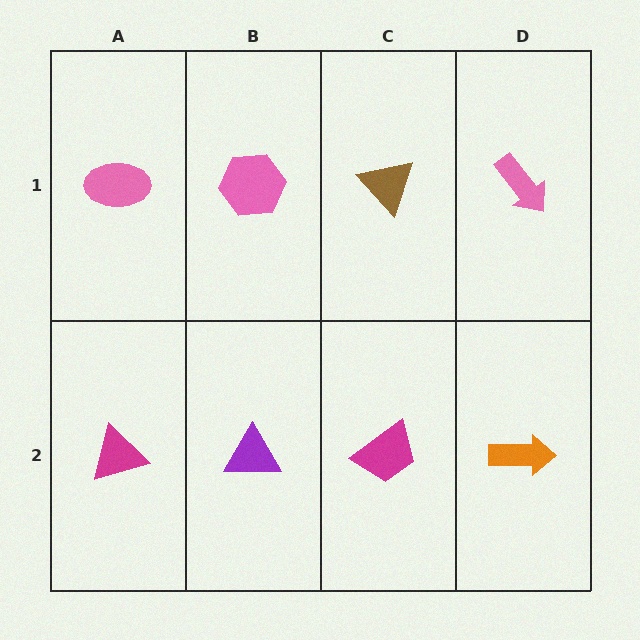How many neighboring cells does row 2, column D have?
2.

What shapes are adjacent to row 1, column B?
A purple triangle (row 2, column B), a pink ellipse (row 1, column A), a brown triangle (row 1, column C).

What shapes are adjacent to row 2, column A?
A pink ellipse (row 1, column A), a purple triangle (row 2, column B).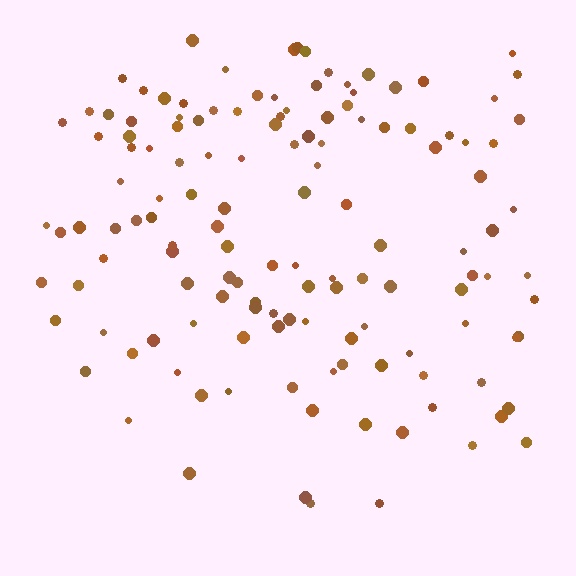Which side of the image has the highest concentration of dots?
The top.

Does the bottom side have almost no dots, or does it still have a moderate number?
Still a moderate number, just noticeably fewer than the top.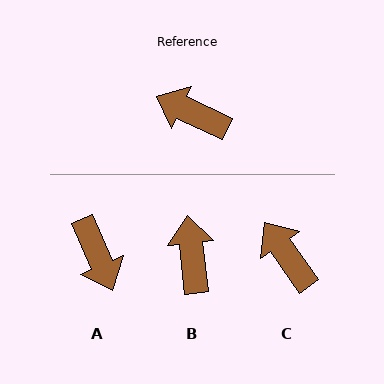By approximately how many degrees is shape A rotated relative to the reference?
Approximately 138 degrees counter-clockwise.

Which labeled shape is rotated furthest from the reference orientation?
A, about 138 degrees away.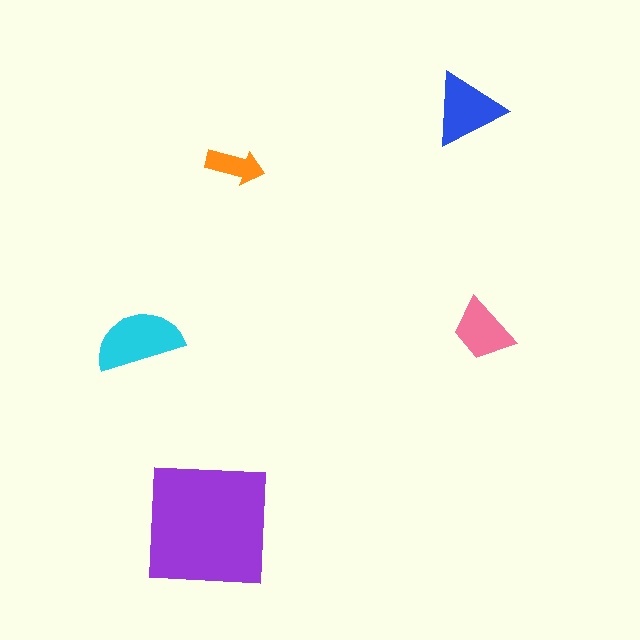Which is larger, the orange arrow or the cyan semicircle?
The cyan semicircle.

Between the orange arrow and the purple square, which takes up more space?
The purple square.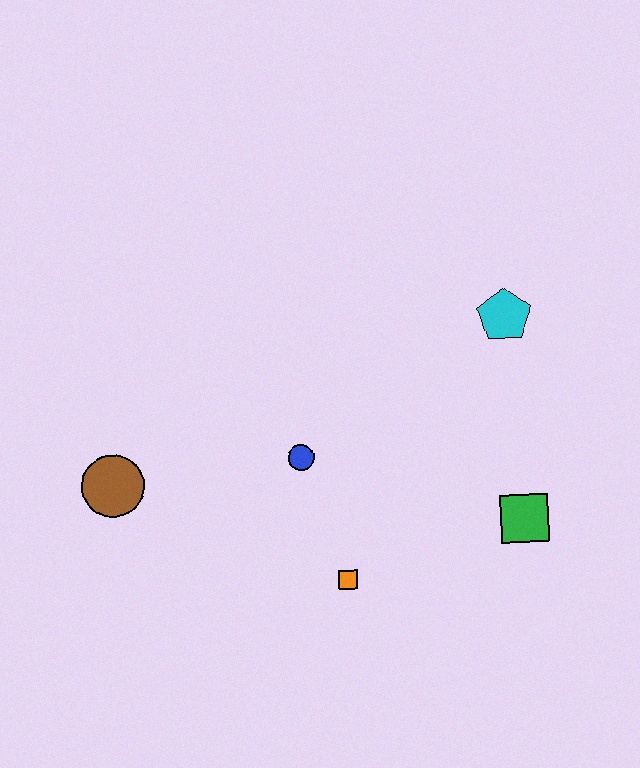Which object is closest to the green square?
The orange square is closest to the green square.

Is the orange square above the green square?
No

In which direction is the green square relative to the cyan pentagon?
The green square is below the cyan pentagon.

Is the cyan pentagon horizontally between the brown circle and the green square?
Yes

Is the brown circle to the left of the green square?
Yes